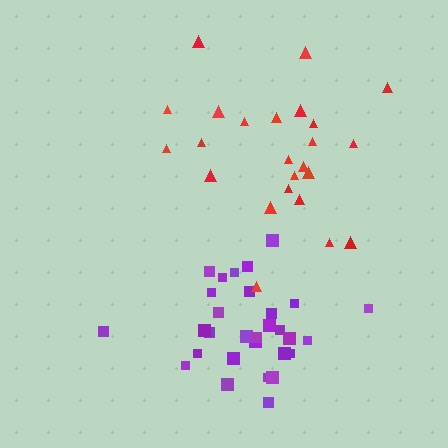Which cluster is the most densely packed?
Purple.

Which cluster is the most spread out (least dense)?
Red.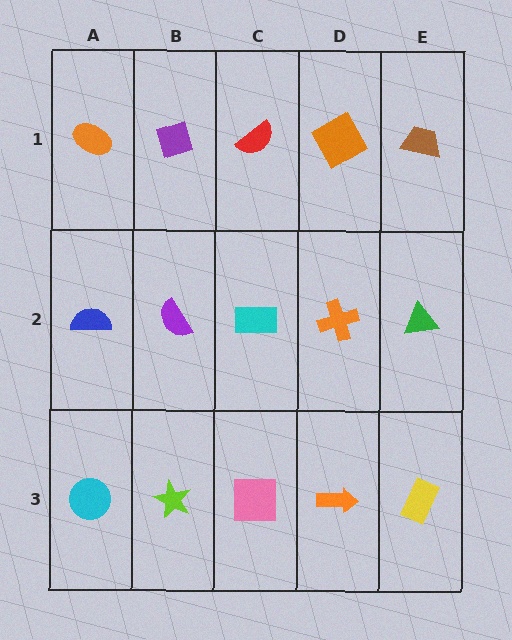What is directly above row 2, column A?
An orange ellipse.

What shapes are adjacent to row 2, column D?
An orange square (row 1, column D), an orange arrow (row 3, column D), a cyan rectangle (row 2, column C), a green triangle (row 2, column E).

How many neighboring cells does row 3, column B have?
3.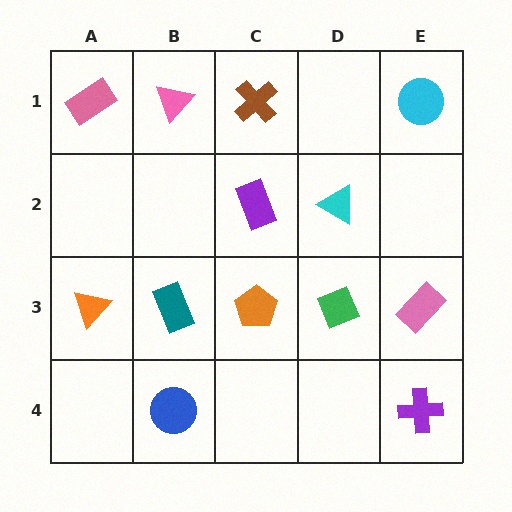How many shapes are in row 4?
2 shapes.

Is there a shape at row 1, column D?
No, that cell is empty.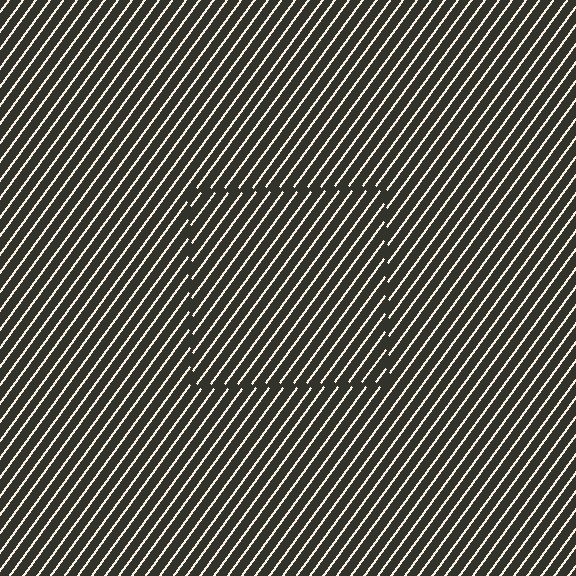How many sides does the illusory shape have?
4 sides — the line-ends trace a square.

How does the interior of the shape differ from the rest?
The interior of the shape contains the same grating, shifted by half a period — the contour is defined by the phase discontinuity where line-ends from the inner and outer gratings abut.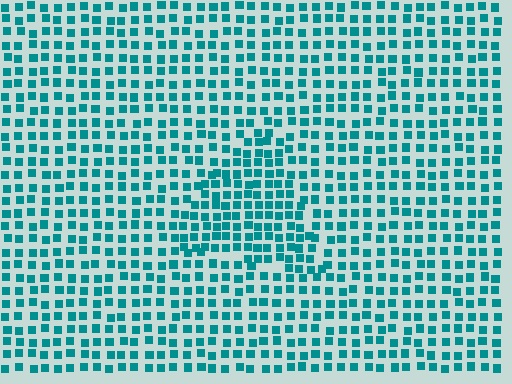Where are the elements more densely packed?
The elements are more densely packed inside the triangle boundary.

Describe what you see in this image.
The image contains small teal elements arranged at two different densities. A triangle-shaped region is visible where the elements are more densely packed than the surrounding area.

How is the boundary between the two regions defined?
The boundary is defined by a change in element density (approximately 1.5x ratio). All elements are the same color, size, and shape.